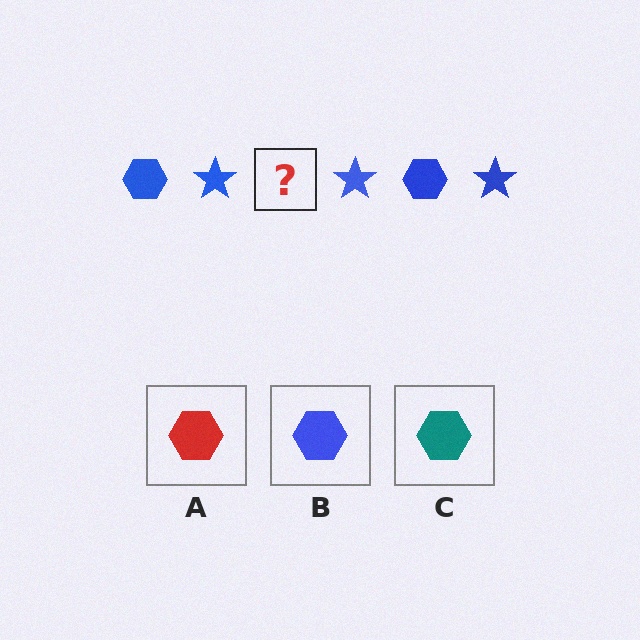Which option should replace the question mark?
Option B.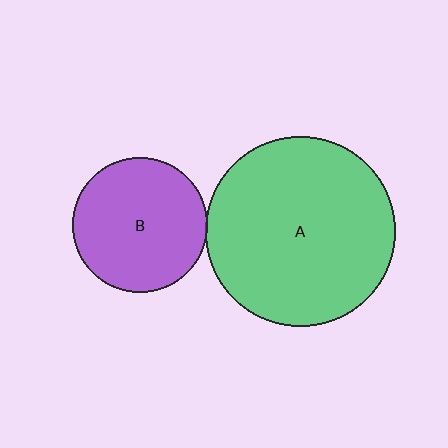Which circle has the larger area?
Circle A (green).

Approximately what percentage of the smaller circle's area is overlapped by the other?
Approximately 5%.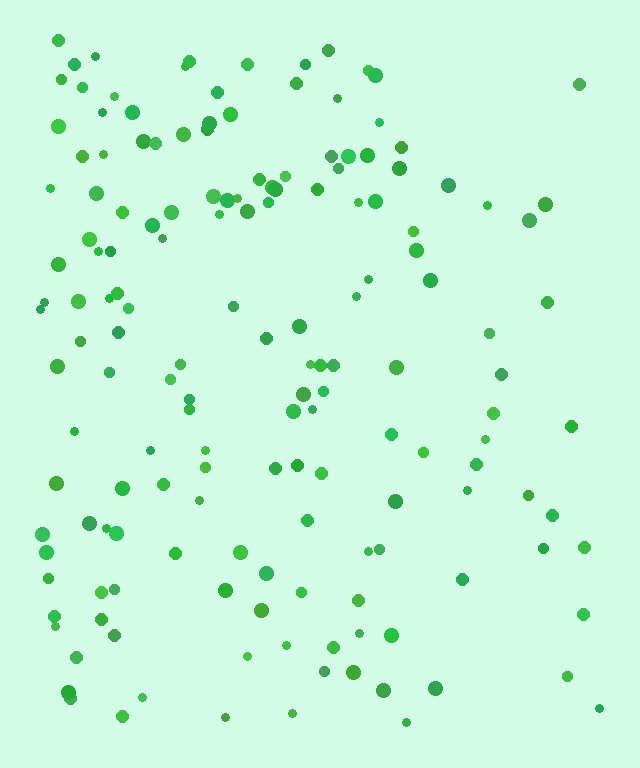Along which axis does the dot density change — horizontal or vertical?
Horizontal.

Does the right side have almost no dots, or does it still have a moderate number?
Still a moderate number, just noticeably fewer than the left.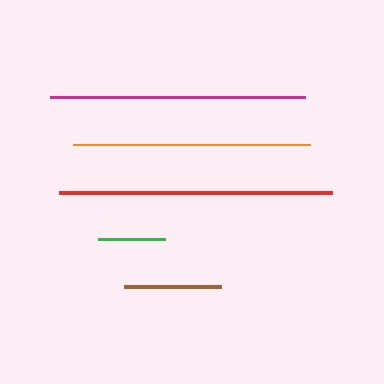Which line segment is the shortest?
The green line is the shortest at approximately 67 pixels.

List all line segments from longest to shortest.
From longest to shortest: red, magenta, orange, brown, green.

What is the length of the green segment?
The green segment is approximately 67 pixels long.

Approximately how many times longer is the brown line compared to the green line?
The brown line is approximately 1.5 times the length of the green line.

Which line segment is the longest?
The red line is the longest at approximately 273 pixels.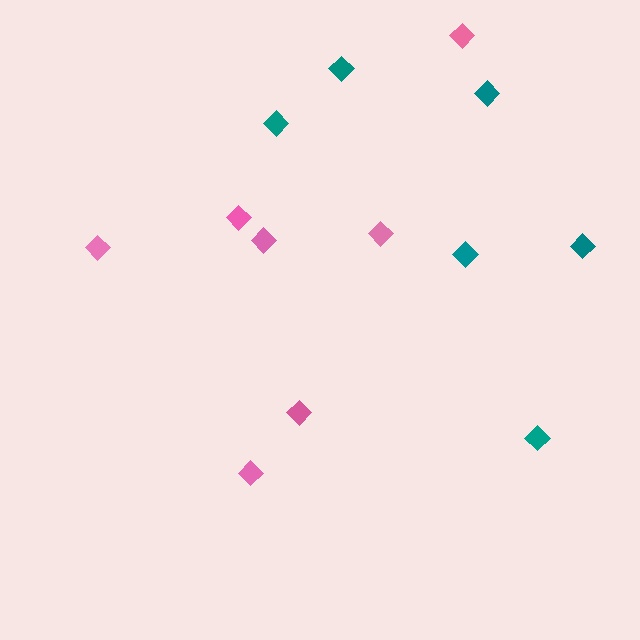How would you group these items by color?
There are 2 groups: one group of pink diamonds (7) and one group of teal diamonds (6).